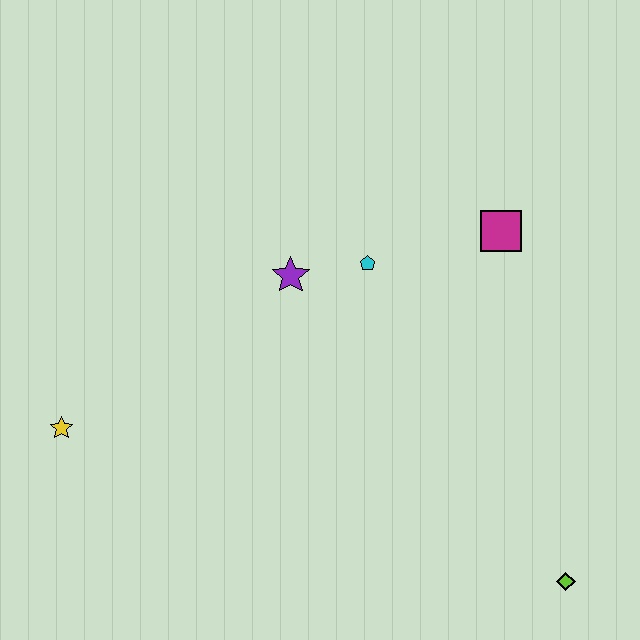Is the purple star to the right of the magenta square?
No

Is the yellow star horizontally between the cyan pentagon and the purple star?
No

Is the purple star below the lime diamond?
No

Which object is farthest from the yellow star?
The lime diamond is farthest from the yellow star.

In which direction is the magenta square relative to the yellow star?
The magenta square is to the right of the yellow star.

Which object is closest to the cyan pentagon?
The purple star is closest to the cyan pentagon.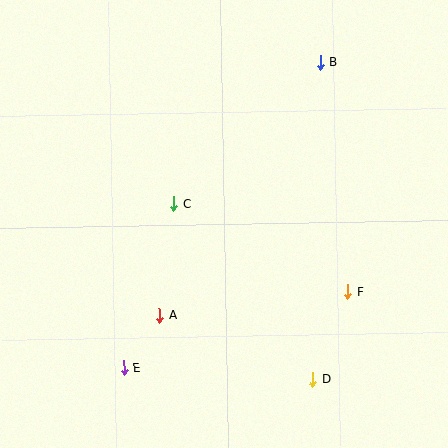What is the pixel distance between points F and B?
The distance between F and B is 231 pixels.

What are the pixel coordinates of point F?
Point F is at (348, 291).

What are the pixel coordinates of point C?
Point C is at (173, 204).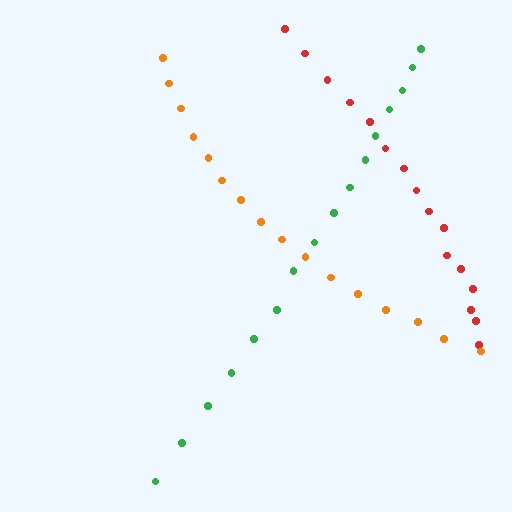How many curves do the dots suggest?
There are 3 distinct paths.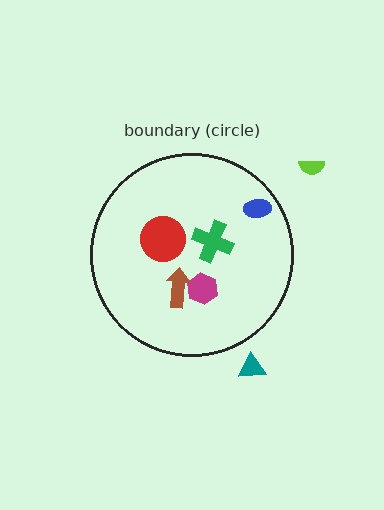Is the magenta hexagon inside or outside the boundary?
Inside.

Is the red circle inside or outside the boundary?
Inside.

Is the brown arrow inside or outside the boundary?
Inside.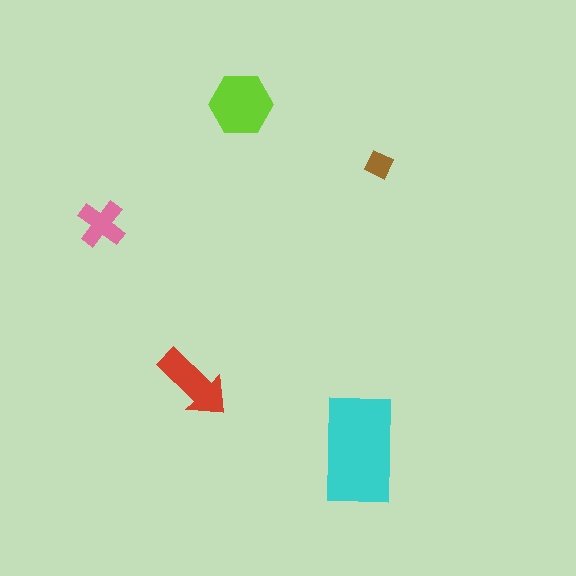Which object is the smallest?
The brown diamond.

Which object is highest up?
The lime hexagon is topmost.